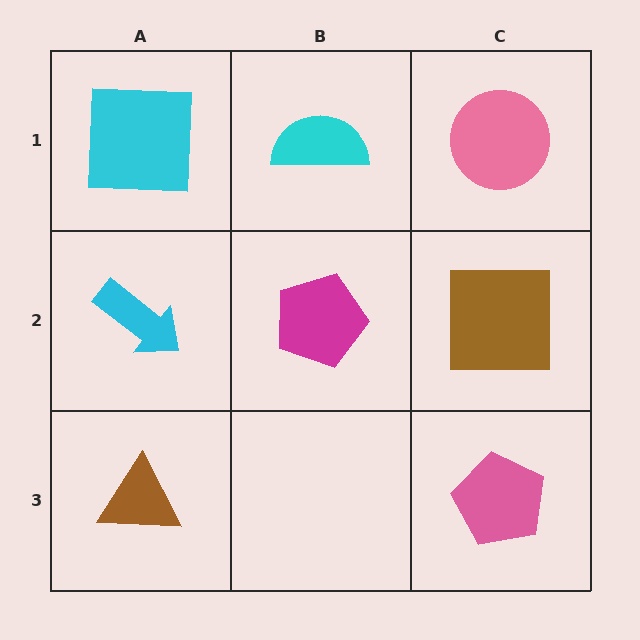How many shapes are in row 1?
3 shapes.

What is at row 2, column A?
A cyan arrow.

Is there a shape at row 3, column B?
No, that cell is empty.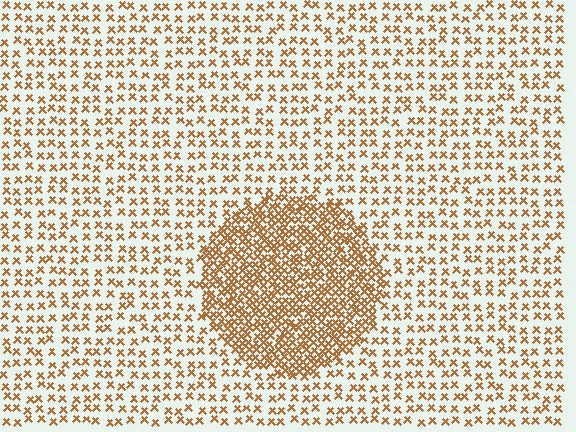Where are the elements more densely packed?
The elements are more densely packed inside the circle boundary.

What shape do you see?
I see a circle.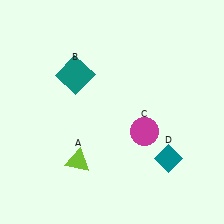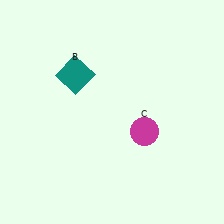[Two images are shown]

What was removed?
The teal diamond (D), the lime triangle (A) were removed in Image 2.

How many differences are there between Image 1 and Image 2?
There are 2 differences between the two images.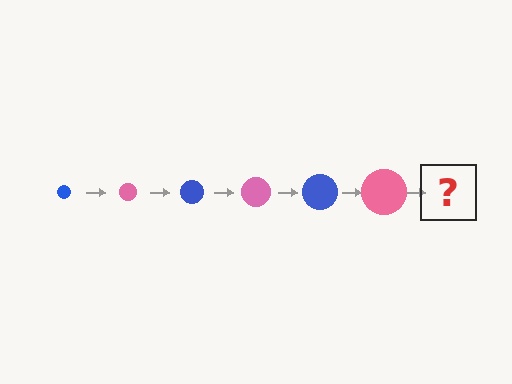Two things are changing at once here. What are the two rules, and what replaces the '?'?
The two rules are that the circle grows larger each step and the color cycles through blue and pink. The '?' should be a blue circle, larger than the previous one.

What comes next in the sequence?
The next element should be a blue circle, larger than the previous one.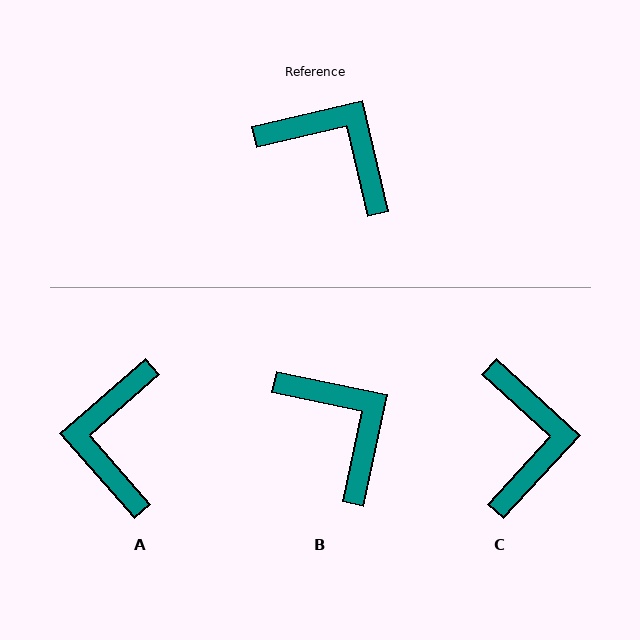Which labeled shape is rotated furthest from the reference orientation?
A, about 118 degrees away.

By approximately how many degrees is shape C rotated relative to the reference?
Approximately 55 degrees clockwise.